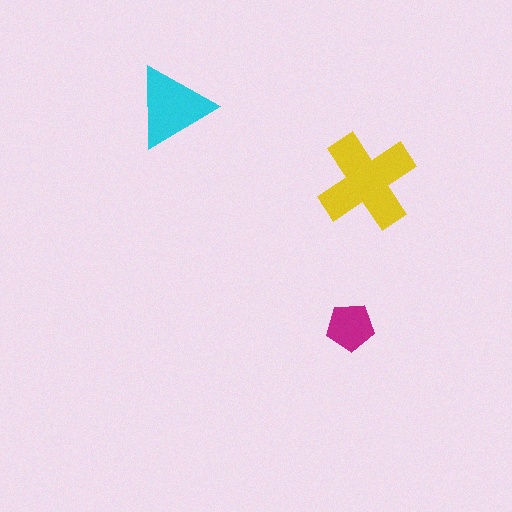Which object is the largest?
The yellow cross.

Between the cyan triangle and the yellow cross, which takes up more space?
The yellow cross.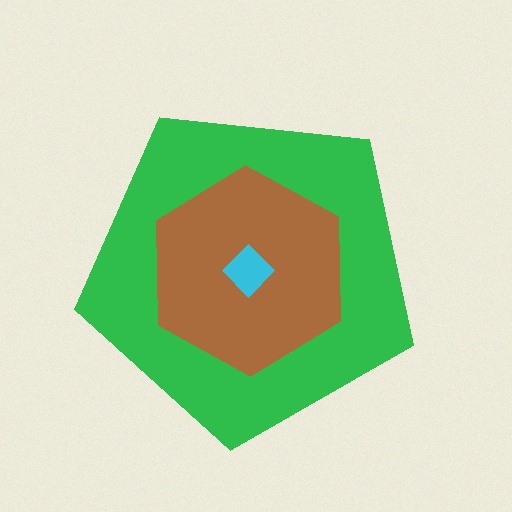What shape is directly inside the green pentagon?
The brown hexagon.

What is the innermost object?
The cyan diamond.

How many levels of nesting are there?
3.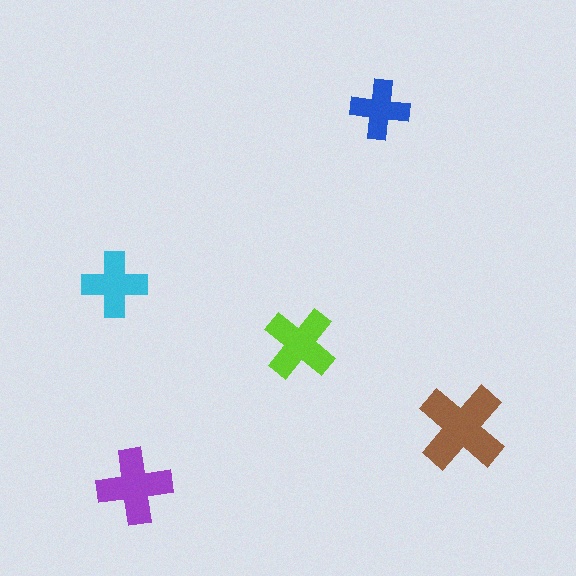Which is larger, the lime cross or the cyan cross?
The lime one.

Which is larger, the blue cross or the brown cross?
The brown one.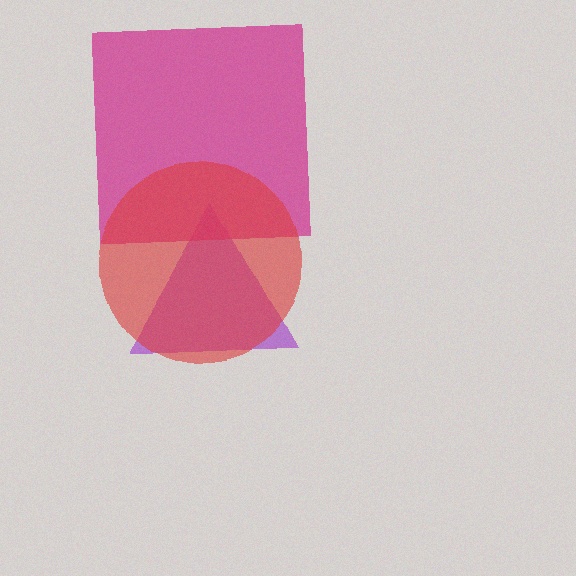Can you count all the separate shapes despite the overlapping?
Yes, there are 3 separate shapes.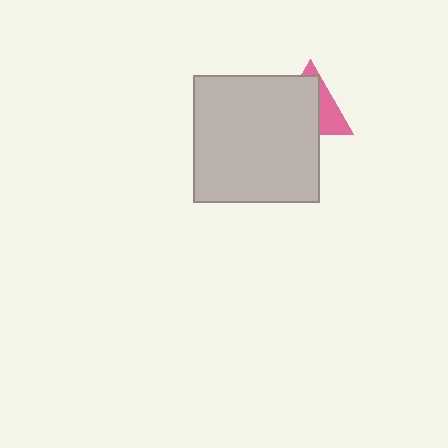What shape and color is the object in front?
The object in front is a light gray square.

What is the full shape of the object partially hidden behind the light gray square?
The partially hidden object is a pink triangle.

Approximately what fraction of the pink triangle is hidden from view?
Roughly 64% of the pink triangle is hidden behind the light gray square.